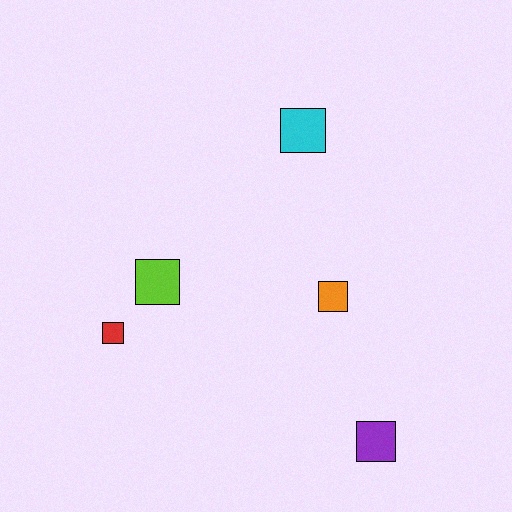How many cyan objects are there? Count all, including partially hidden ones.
There is 1 cyan object.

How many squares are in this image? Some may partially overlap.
There are 5 squares.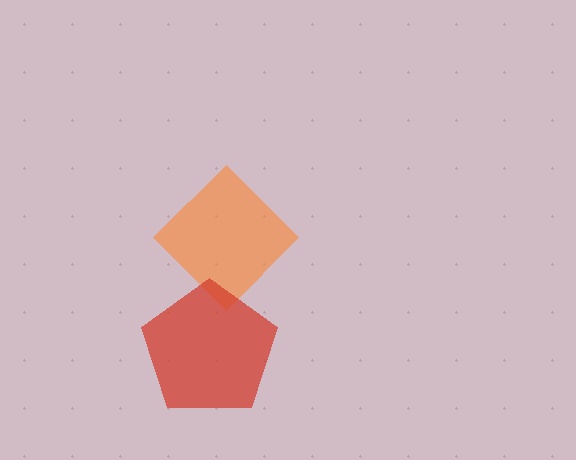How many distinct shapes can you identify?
There are 2 distinct shapes: an orange diamond, a red pentagon.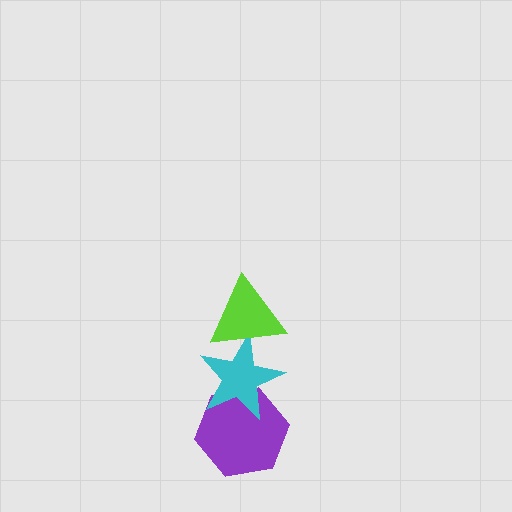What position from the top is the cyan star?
The cyan star is 2nd from the top.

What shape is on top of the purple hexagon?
The cyan star is on top of the purple hexagon.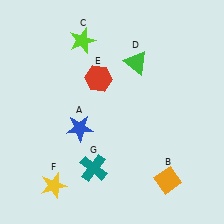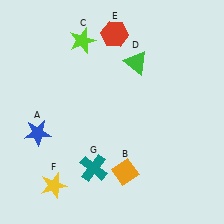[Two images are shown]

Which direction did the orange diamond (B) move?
The orange diamond (B) moved left.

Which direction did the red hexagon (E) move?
The red hexagon (E) moved up.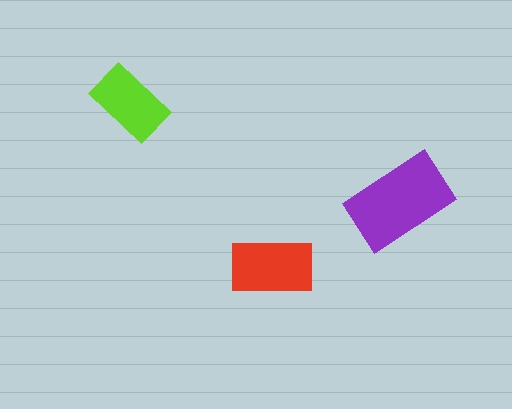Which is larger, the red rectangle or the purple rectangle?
The purple one.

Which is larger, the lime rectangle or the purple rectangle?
The purple one.